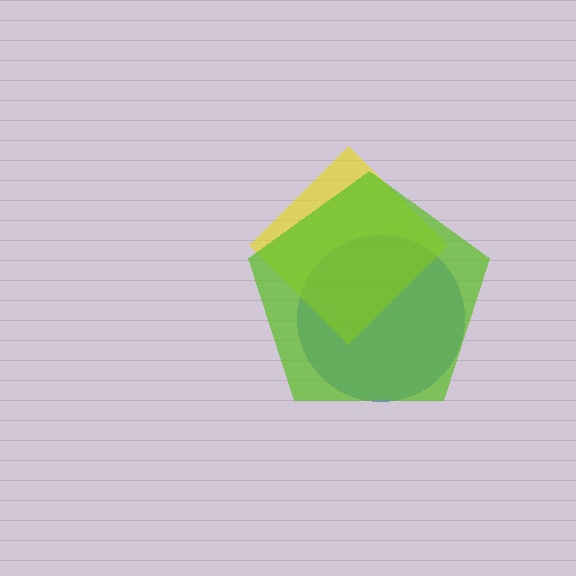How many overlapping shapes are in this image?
There are 3 overlapping shapes in the image.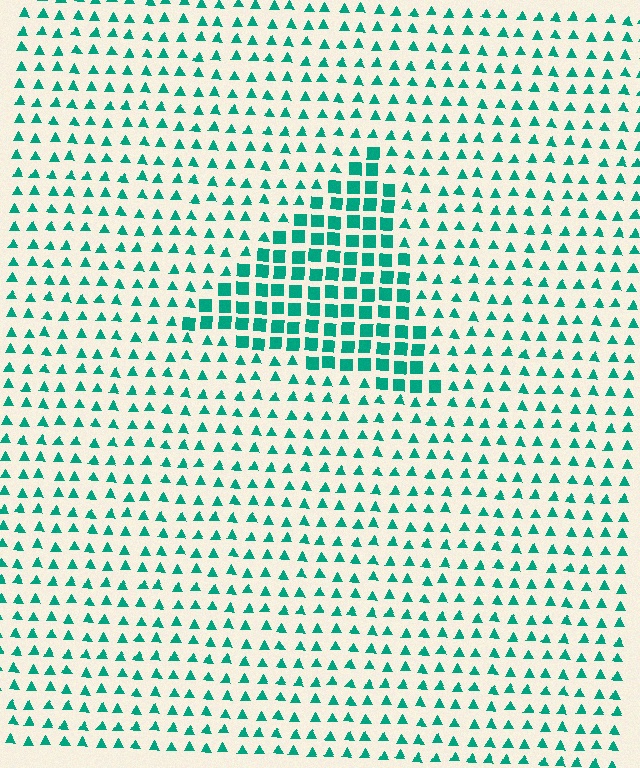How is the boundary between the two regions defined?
The boundary is defined by a change in element shape: squares inside vs. triangles outside. All elements share the same color and spacing.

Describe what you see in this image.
The image is filled with small teal elements arranged in a uniform grid. A triangle-shaped region contains squares, while the surrounding area contains triangles. The boundary is defined purely by the change in element shape.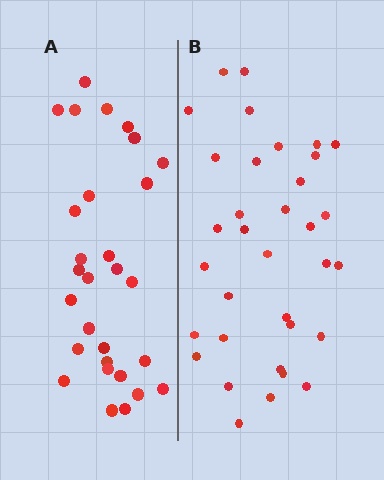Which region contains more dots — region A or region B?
Region B (the right region) has more dots.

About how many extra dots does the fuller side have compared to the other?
Region B has about 5 more dots than region A.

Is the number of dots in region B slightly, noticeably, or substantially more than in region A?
Region B has only slightly more — the two regions are fairly close. The ratio is roughly 1.2 to 1.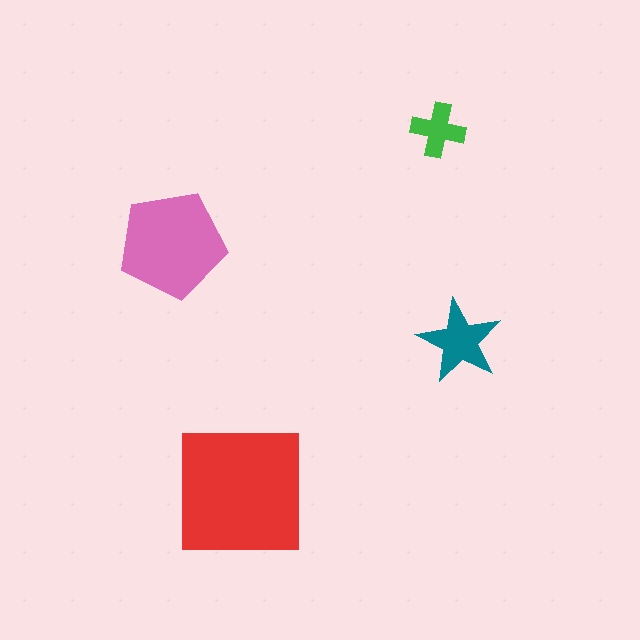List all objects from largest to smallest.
The red square, the pink pentagon, the teal star, the green cross.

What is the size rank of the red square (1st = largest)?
1st.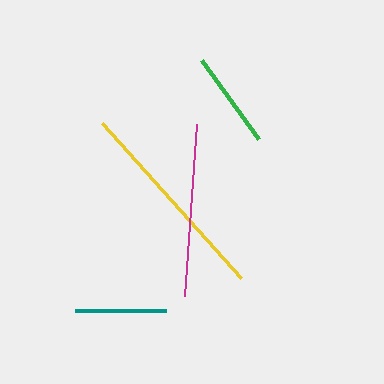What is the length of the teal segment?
The teal segment is approximately 91 pixels long.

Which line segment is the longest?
The yellow line is the longest at approximately 208 pixels.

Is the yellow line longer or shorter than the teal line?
The yellow line is longer than the teal line.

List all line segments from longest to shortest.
From longest to shortest: yellow, magenta, green, teal.